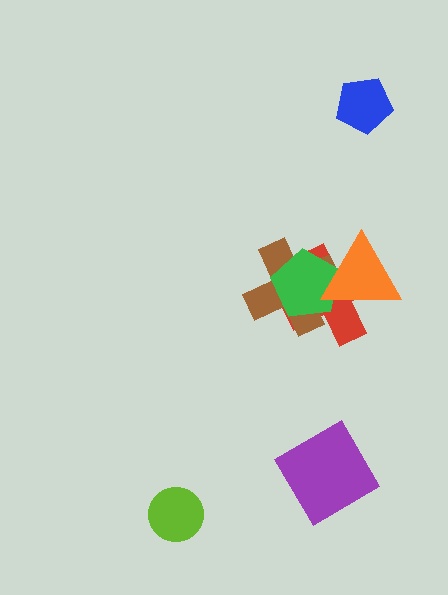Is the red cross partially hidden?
Yes, it is partially covered by another shape.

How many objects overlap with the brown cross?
3 objects overlap with the brown cross.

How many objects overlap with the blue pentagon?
0 objects overlap with the blue pentagon.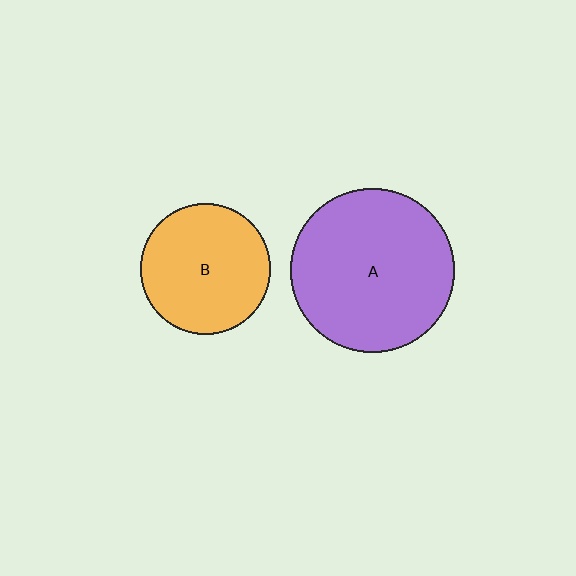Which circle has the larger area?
Circle A (purple).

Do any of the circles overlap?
No, none of the circles overlap.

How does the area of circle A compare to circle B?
Approximately 1.6 times.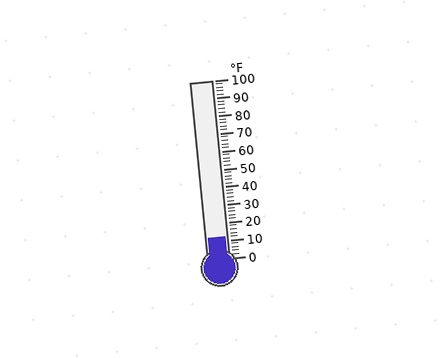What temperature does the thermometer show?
The thermometer shows approximately 12°F.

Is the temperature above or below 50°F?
The temperature is below 50°F.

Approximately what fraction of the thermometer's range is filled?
The thermometer is filled to approximately 10% of its range.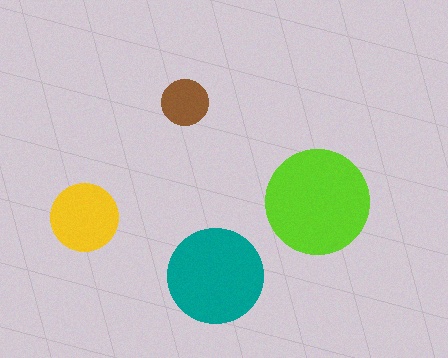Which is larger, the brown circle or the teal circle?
The teal one.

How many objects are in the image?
There are 4 objects in the image.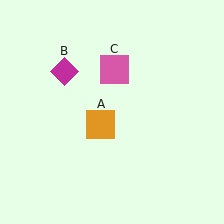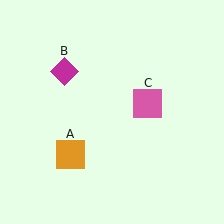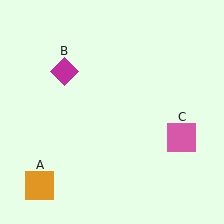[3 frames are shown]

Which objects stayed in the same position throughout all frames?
Magenta diamond (object B) remained stationary.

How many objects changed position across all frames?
2 objects changed position: orange square (object A), pink square (object C).